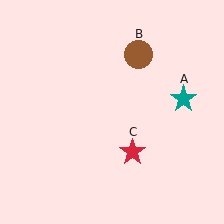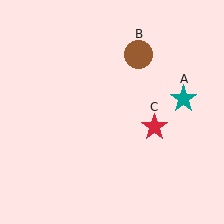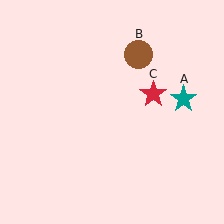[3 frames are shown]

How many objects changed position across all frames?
1 object changed position: red star (object C).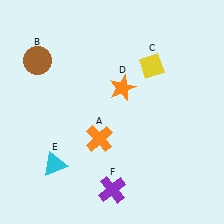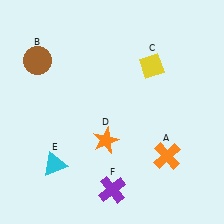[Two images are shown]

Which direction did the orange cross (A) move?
The orange cross (A) moved right.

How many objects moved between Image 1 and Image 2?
2 objects moved between the two images.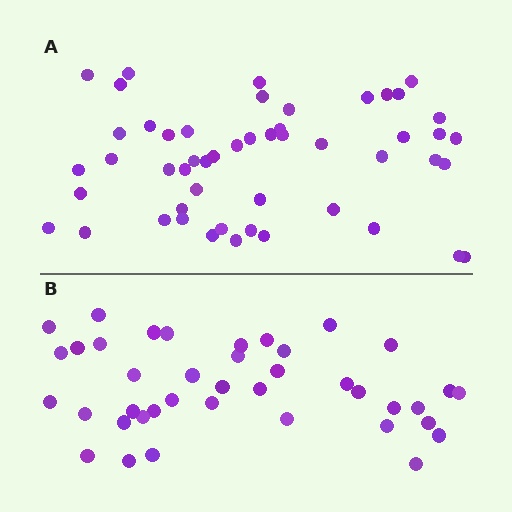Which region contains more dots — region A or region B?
Region A (the top region) has more dots.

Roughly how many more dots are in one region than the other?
Region A has roughly 12 or so more dots than region B.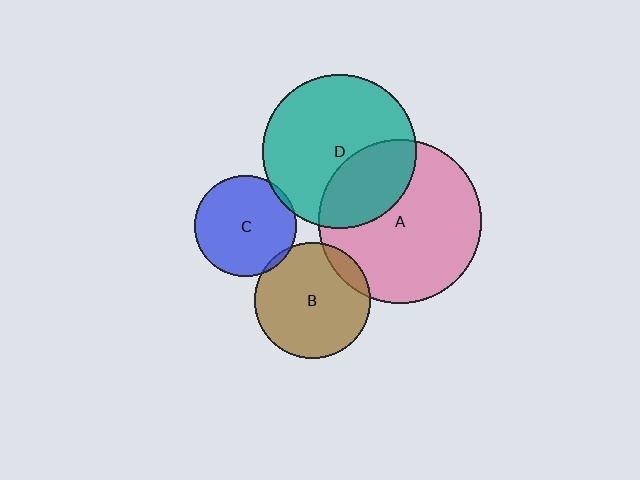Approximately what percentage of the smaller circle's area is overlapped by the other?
Approximately 30%.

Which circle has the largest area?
Circle A (pink).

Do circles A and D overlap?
Yes.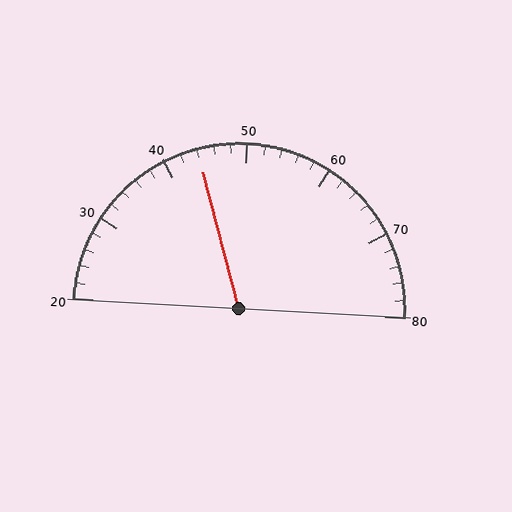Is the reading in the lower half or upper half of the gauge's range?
The reading is in the lower half of the range (20 to 80).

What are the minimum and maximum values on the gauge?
The gauge ranges from 20 to 80.